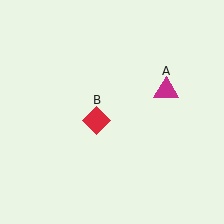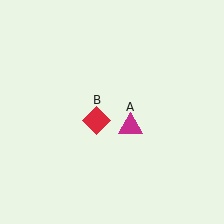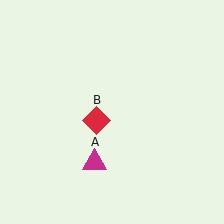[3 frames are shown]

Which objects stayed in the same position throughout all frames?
Red diamond (object B) remained stationary.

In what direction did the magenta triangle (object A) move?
The magenta triangle (object A) moved down and to the left.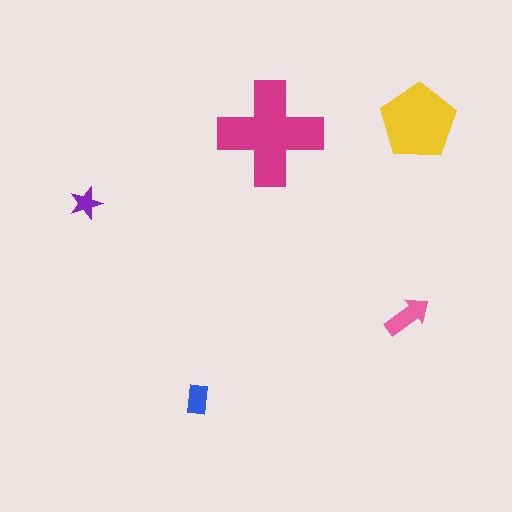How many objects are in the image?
There are 5 objects in the image.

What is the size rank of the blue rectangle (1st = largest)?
4th.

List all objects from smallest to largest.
The purple star, the blue rectangle, the pink arrow, the yellow pentagon, the magenta cross.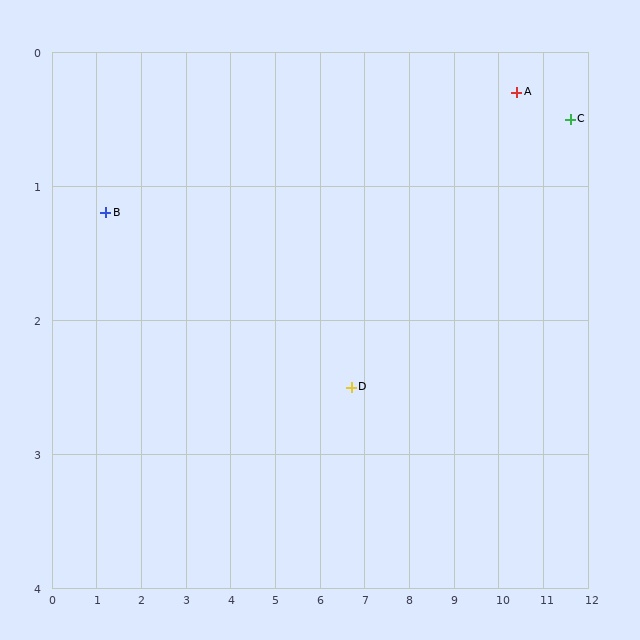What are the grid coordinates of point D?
Point D is at approximately (6.7, 2.5).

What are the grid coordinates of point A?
Point A is at approximately (10.4, 0.3).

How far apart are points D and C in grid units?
Points D and C are about 5.3 grid units apart.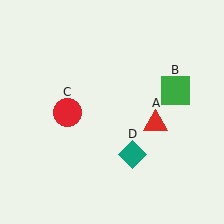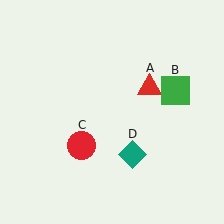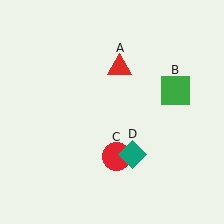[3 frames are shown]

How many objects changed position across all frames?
2 objects changed position: red triangle (object A), red circle (object C).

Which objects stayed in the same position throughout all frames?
Green square (object B) and teal diamond (object D) remained stationary.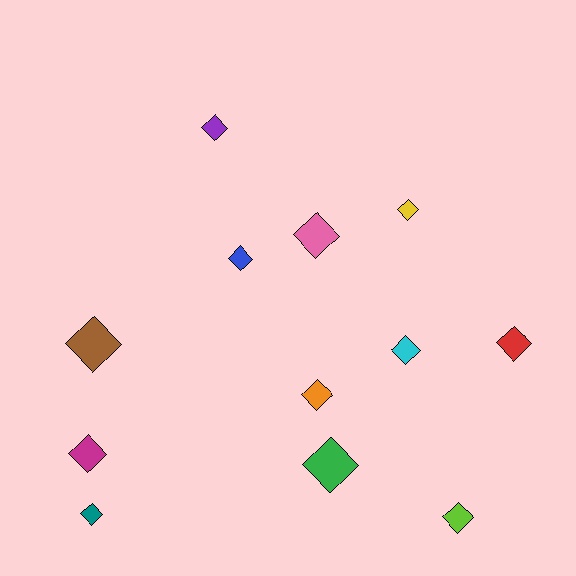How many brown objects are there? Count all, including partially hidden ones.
There is 1 brown object.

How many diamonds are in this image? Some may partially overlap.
There are 12 diamonds.